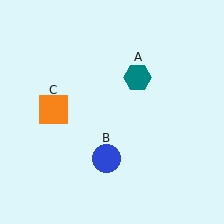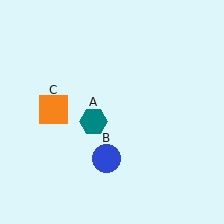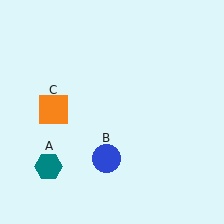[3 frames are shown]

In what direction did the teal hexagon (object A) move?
The teal hexagon (object A) moved down and to the left.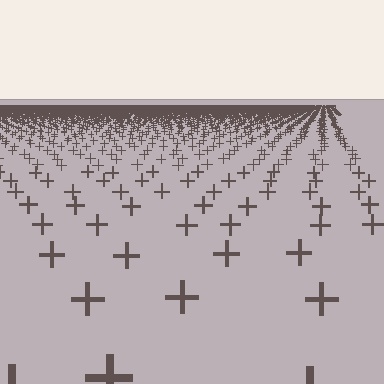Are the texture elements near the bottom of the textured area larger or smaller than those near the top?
Larger. Near the bottom, elements are closer to the viewer and appear at a bigger on-screen size.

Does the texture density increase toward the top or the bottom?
Density increases toward the top.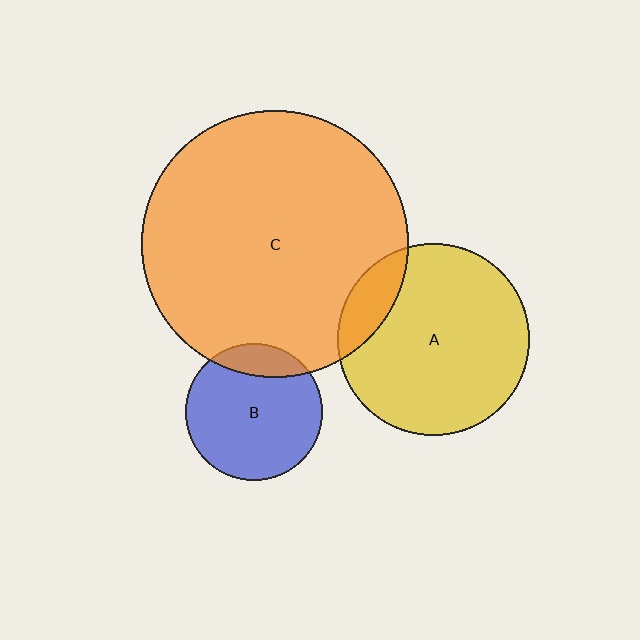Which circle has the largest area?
Circle C (orange).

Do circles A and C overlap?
Yes.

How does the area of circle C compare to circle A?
Approximately 1.9 times.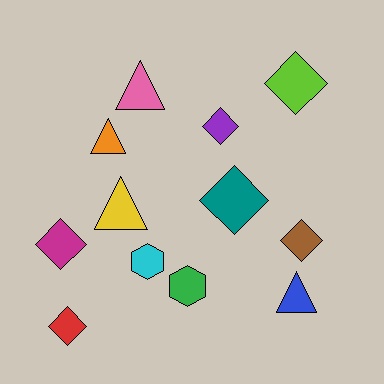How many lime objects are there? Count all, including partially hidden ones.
There is 1 lime object.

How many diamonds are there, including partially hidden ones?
There are 6 diamonds.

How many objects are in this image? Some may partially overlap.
There are 12 objects.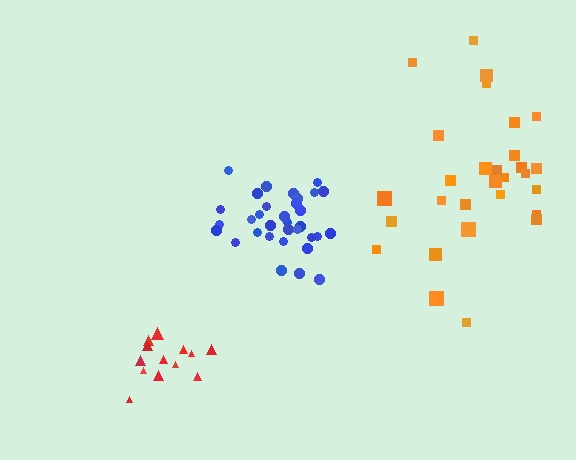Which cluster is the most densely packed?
Blue.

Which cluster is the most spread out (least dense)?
Orange.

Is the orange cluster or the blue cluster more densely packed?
Blue.